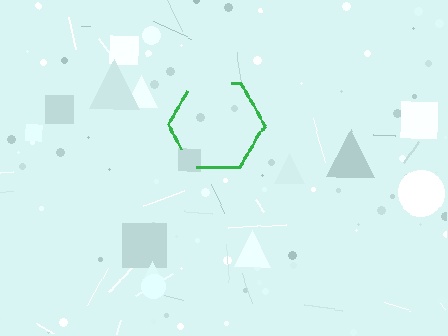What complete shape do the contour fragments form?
The contour fragments form a hexagon.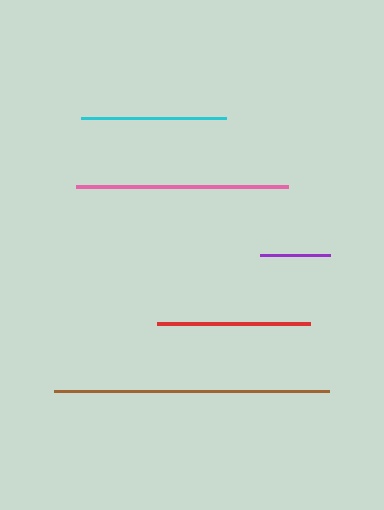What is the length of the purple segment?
The purple segment is approximately 70 pixels long.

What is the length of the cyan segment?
The cyan segment is approximately 145 pixels long.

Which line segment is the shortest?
The purple line is the shortest at approximately 70 pixels.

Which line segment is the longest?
The brown line is the longest at approximately 274 pixels.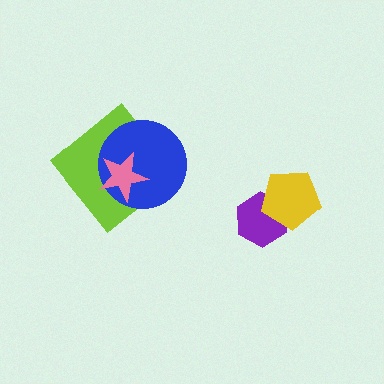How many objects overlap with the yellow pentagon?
1 object overlaps with the yellow pentagon.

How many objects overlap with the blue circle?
2 objects overlap with the blue circle.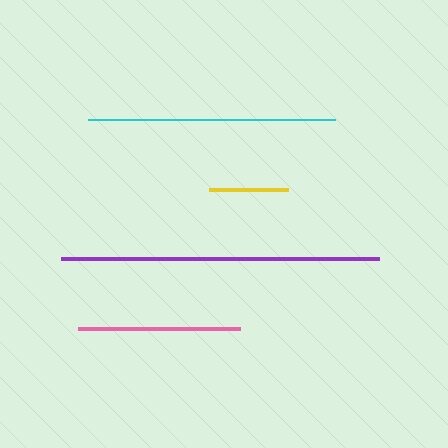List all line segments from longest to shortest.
From longest to shortest: purple, cyan, pink, yellow.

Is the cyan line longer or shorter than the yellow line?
The cyan line is longer than the yellow line.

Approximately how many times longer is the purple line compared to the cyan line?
The purple line is approximately 1.3 times the length of the cyan line.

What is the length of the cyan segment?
The cyan segment is approximately 248 pixels long.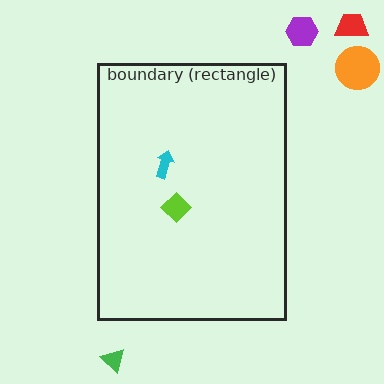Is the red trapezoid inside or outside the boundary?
Outside.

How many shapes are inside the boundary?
2 inside, 4 outside.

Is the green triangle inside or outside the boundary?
Outside.